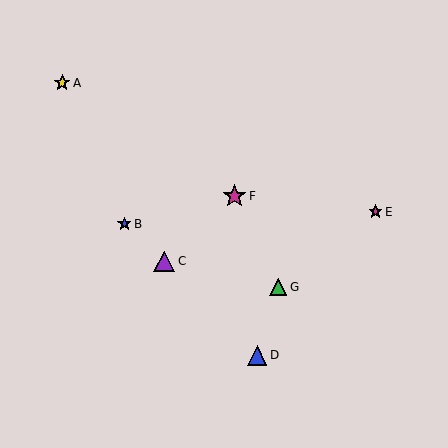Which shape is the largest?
The magenta star (labeled F) is the largest.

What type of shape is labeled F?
Shape F is a magenta star.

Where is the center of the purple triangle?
The center of the purple triangle is at (164, 261).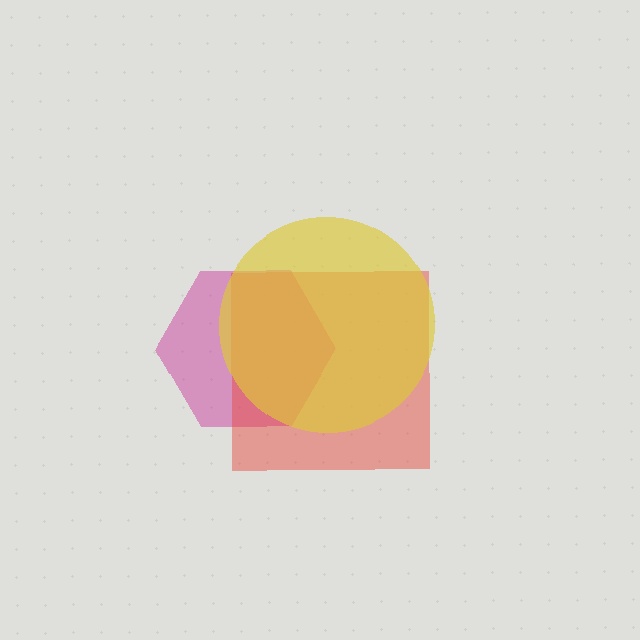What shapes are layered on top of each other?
The layered shapes are: a magenta hexagon, a red square, a yellow circle.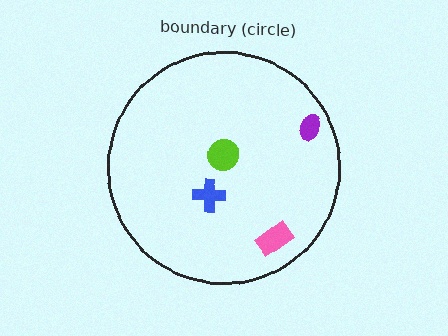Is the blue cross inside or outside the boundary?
Inside.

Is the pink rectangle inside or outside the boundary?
Inside.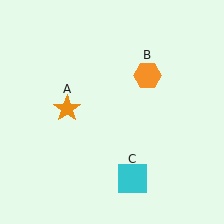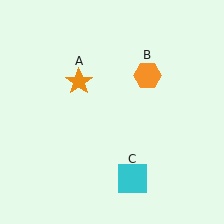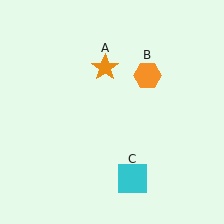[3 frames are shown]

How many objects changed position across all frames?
1 object changed position: orange star (object A).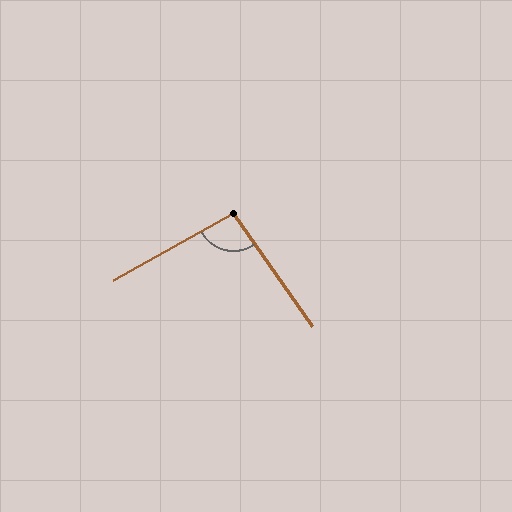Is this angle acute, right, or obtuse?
It is obtuse.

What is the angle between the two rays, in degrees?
Approximately 96 degrees.